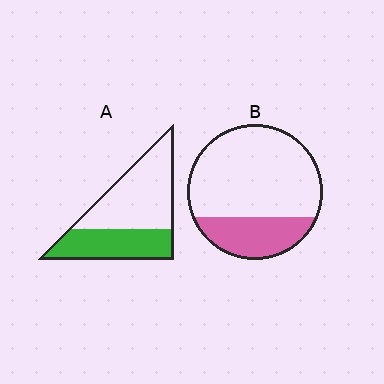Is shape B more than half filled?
No.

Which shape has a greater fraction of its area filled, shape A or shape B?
Shape A.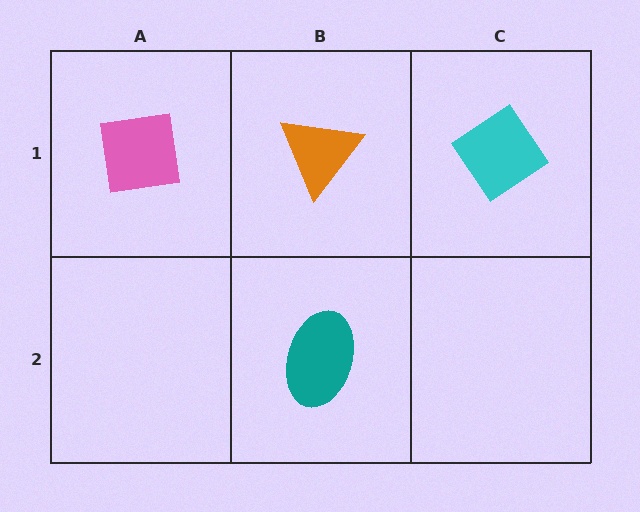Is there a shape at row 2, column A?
No, that cell is empty.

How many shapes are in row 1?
3 shapes.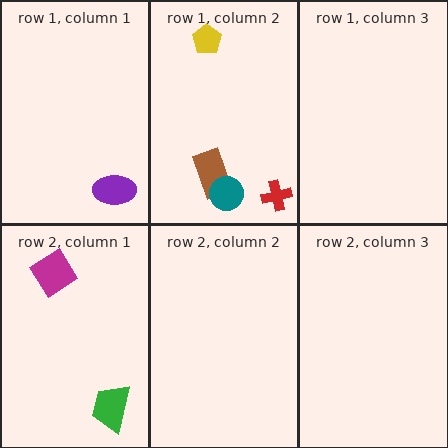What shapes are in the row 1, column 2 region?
The red cross, the yellow pentagon, the brown rectangle, the teal circle.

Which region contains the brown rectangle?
The row 1, column 2 region.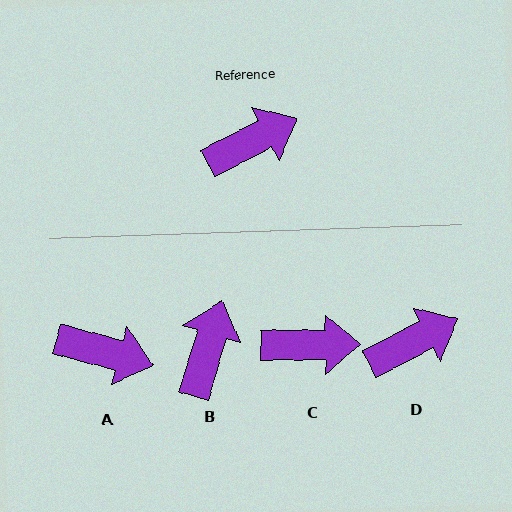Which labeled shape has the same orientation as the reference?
D.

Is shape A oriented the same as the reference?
No, it is off by about 42 degrees.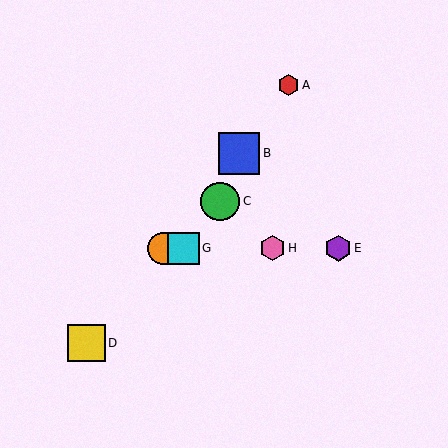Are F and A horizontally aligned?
No, F is at y≈248 and A is at y≈85.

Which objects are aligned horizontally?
Objects E, F, G, H are aligned horizontally.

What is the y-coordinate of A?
Object A is at y≈85.